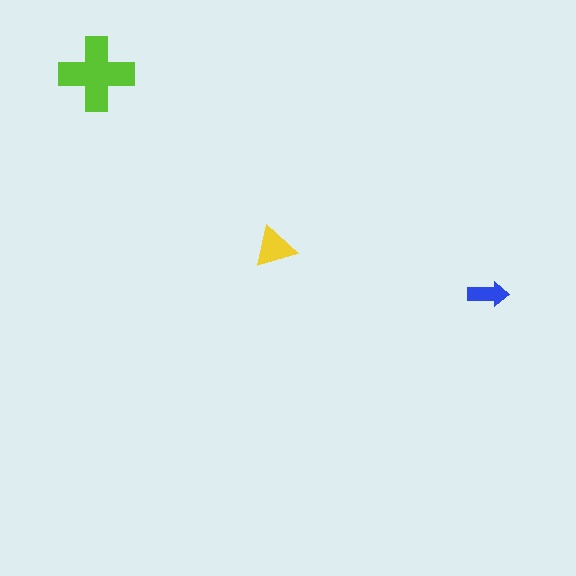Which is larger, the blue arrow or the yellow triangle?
The yellow triangle.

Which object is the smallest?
The blue arrow.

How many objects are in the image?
There are 3 objects in the image.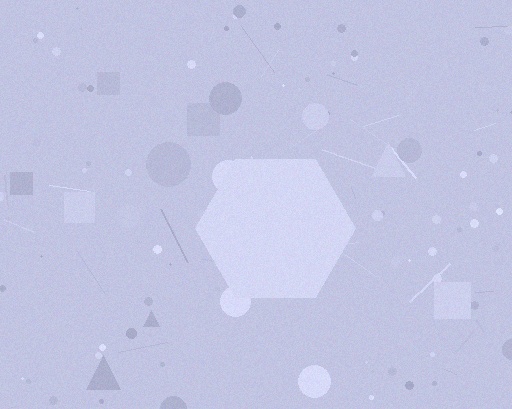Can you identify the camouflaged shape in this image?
The camouflaged shape is a hexagon.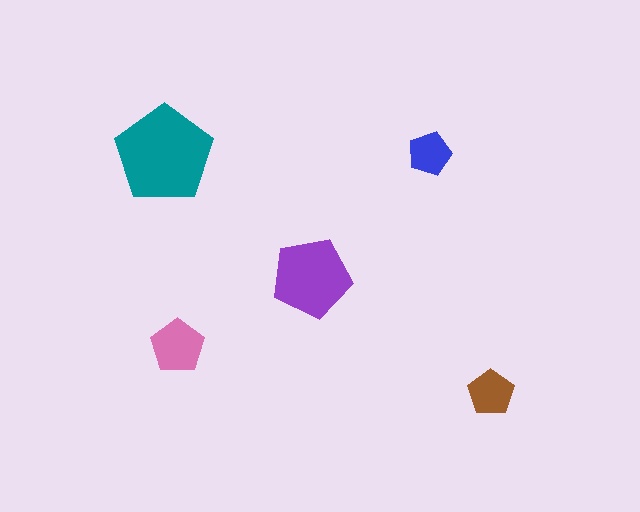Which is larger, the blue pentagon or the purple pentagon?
The purple one.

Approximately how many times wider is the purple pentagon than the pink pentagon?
About 1.5 times wider.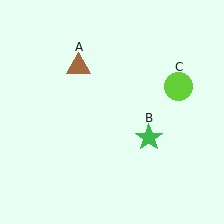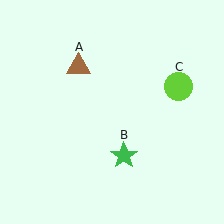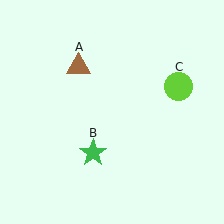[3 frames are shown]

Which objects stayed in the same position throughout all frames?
Brown triangle (object A) and lime circle (object C) remained stationary.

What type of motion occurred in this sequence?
The green star (object B) rotated clockwise around the center of the scene.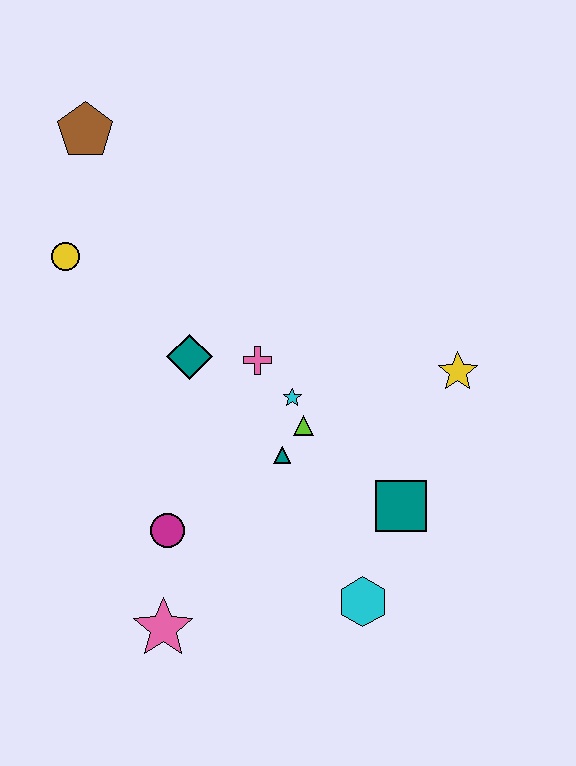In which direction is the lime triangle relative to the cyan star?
The lime triangle is below the cyan star.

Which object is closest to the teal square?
The cyan hexagon is closest to the teal square.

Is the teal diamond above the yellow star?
Yes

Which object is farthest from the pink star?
The brown pentagon is farthest from the pink star.